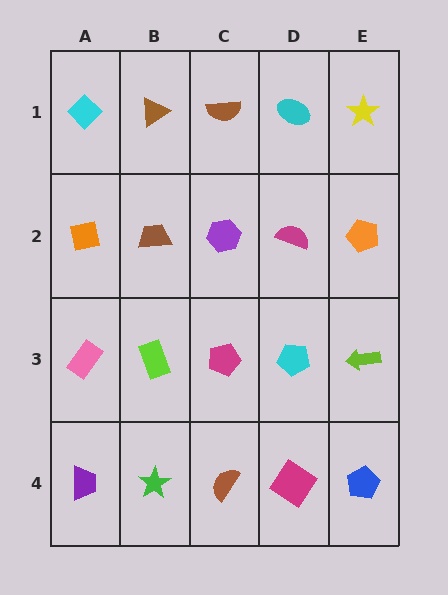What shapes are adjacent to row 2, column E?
A yellow star (row 1, column E), a lime arrow (row 3, column E), a magenta semicircle (row 2, column D).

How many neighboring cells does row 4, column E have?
2.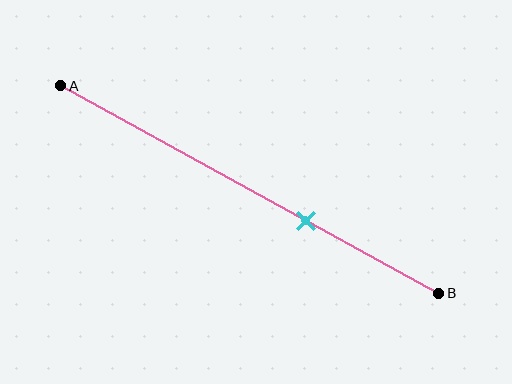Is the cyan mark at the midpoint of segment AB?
No, the mark is at about 65% from A, not at the 50% midpoint.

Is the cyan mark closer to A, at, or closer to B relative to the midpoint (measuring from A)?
The cyan mark is closer to point B than the midpoint of segment AB.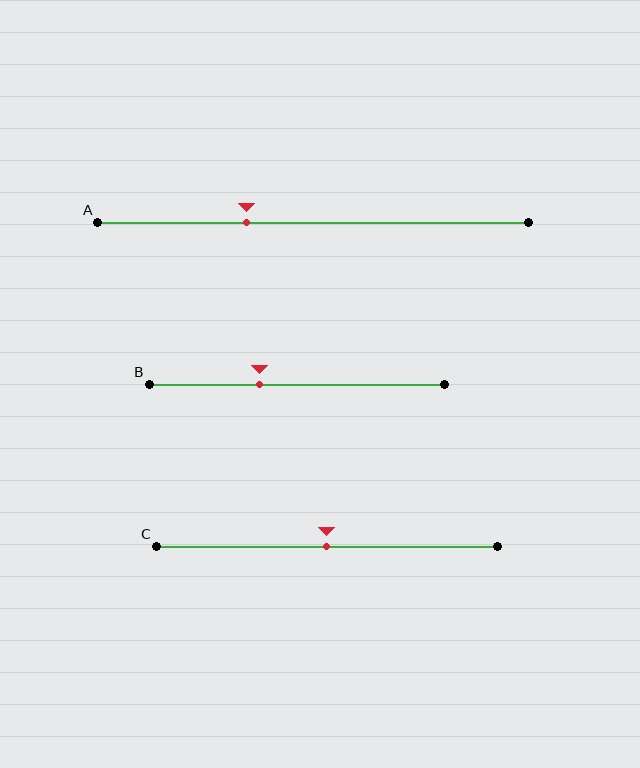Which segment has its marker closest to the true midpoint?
Segment C has its marker closest to the true midpoint.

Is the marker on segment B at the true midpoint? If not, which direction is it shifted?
No, the marker on segment B is shifted to the left by about 12% of the segment length.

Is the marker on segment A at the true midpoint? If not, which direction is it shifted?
No, the marker on segment A is shifted to the left by about 15% of the segment length.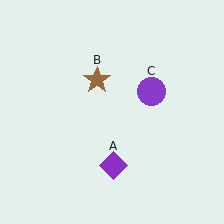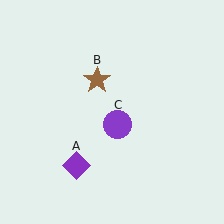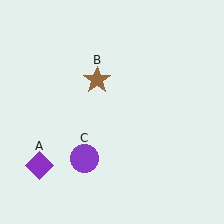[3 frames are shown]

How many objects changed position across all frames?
2 objects changed position: purple diamond (object A), purple circle (object C).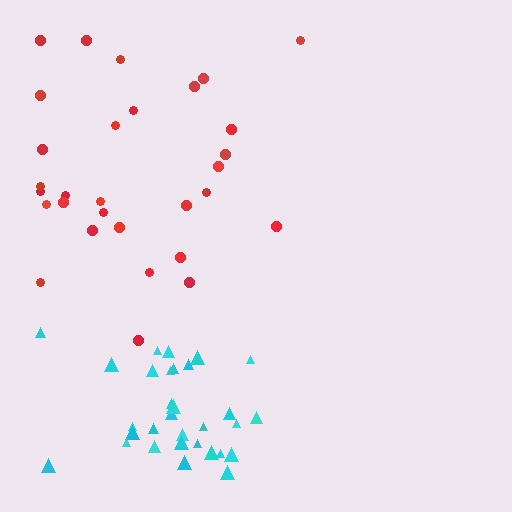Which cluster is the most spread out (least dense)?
Red.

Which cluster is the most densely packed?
Cyan.